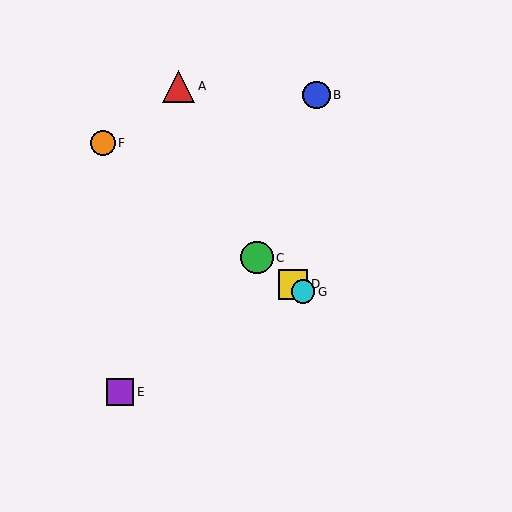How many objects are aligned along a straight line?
4 objects (C, D, F, G) are aligned along a straight line.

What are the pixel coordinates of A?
Object A is at (179, 86).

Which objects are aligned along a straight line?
Objects C, D, F, G are aligned along a straight line.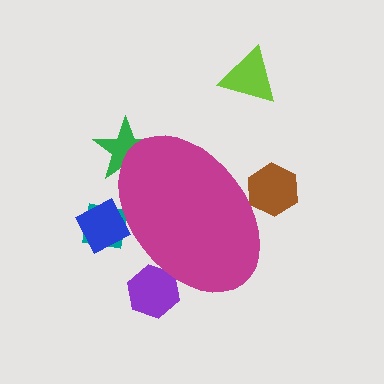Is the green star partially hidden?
Yes, the green star is partially hidden behind the magenta ellipse.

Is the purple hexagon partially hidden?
Yes, the purple hexagon is partially hidden behind the magenta ellipse.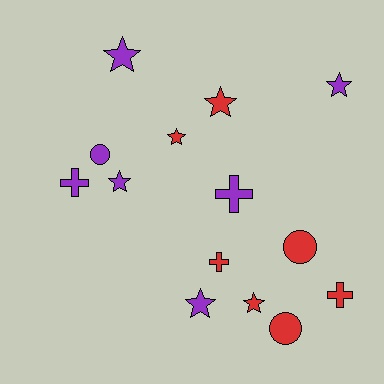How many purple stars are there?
There are 4 purple stars.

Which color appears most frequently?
Red, with 7 objects.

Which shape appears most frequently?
Star, with 7 objects.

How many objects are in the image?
There are 14 objects.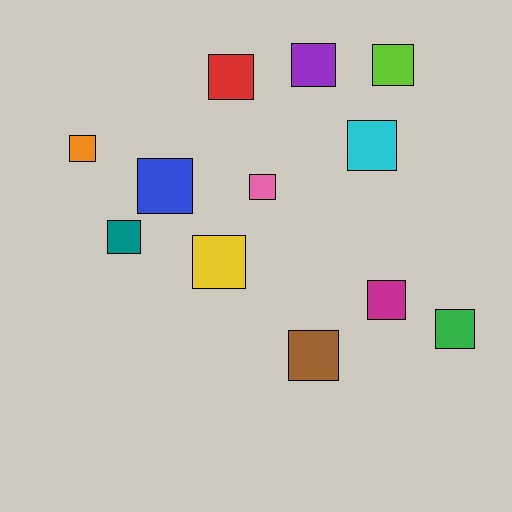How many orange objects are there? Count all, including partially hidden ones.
There is 1 orange object.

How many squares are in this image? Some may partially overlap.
There are 12 squares.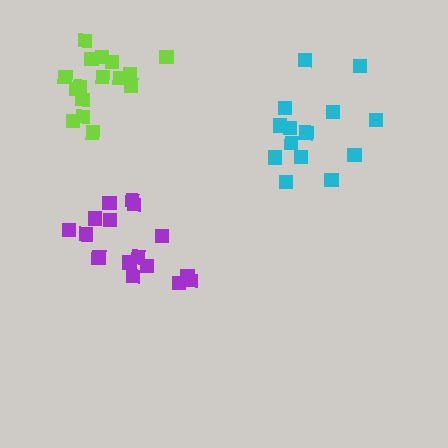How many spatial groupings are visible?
There are 3 spatial groupings.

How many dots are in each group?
Group 1: 16 dots, Group 2: 16 dots, Group 3: 14 dots (46 total).